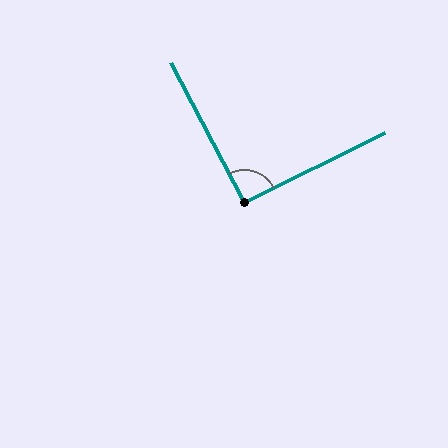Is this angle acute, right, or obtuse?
It is approximately a right angle.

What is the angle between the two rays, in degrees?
Approximately 92 degrees.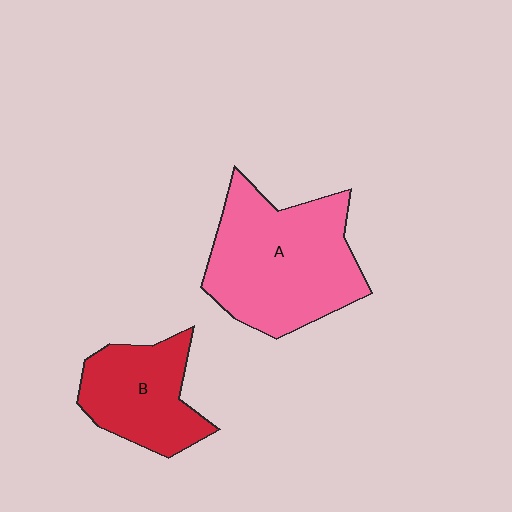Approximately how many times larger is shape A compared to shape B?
Approximately 1.6 times.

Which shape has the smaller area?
Shape B (red).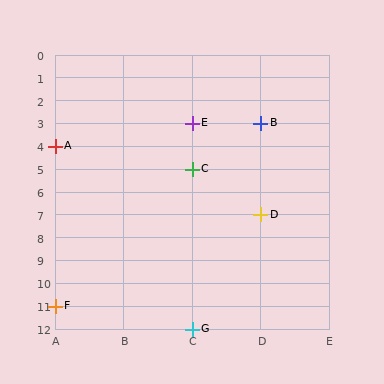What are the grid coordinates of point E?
Point E is at grid coordinates (C, 3).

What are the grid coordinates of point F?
Point F is at grid coordinates (A, 11).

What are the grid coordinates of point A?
Point A is at grid coordinates (A, 4).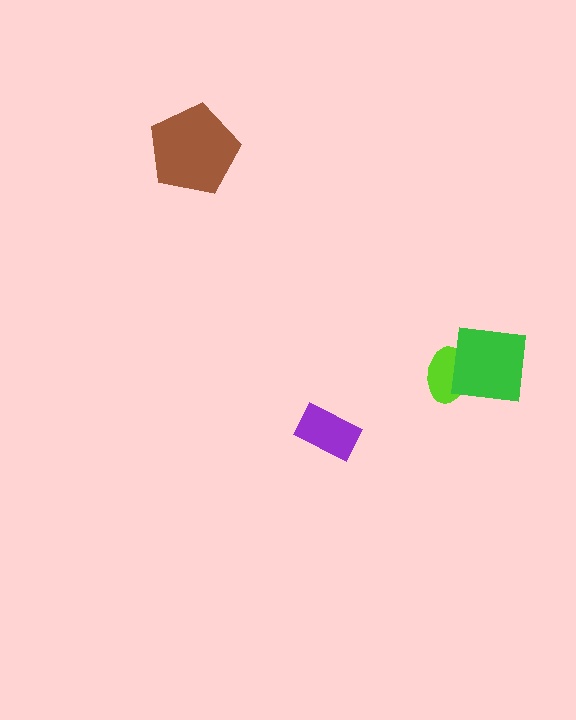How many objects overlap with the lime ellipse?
1 object overlaps with the lime ellipse.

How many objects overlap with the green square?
1 object overlaps with the green square.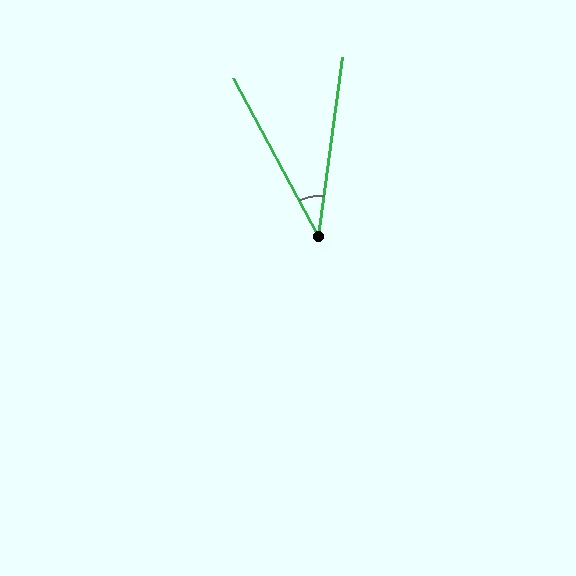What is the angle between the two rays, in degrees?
Approximately 36 degrees.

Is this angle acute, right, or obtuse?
It is acute.